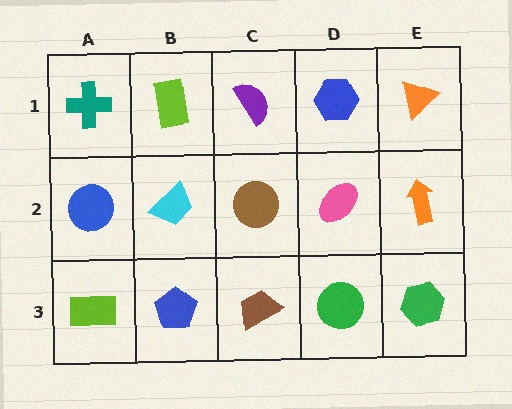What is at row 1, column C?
A purple semicircle.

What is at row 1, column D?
A blue hexagon.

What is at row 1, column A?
A teal cross.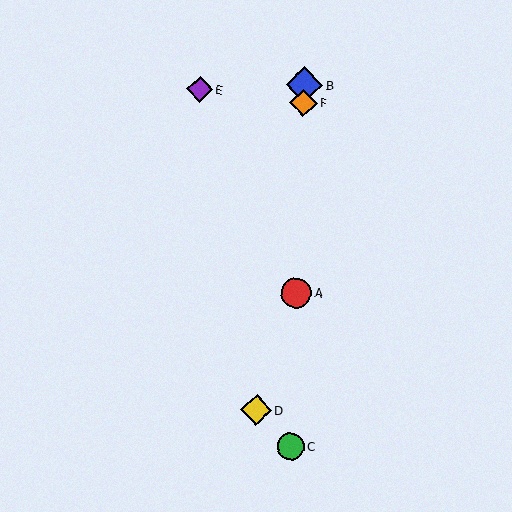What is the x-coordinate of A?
Object A is at x≈296.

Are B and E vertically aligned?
No, B is at x≈304 and E is at x≈200.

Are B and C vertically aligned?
Yes, both are at x≈304.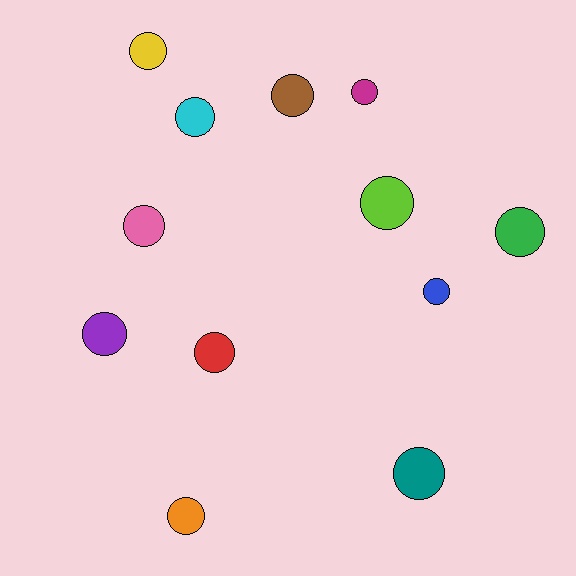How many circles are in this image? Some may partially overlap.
There are 12 circles.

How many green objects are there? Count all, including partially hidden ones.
There is 1 green object.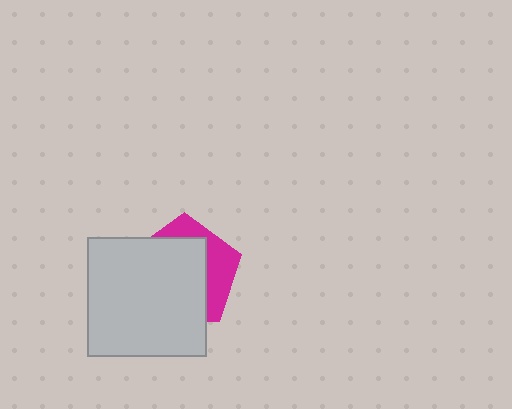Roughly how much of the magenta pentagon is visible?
A small part of it is visible (roughly 33%).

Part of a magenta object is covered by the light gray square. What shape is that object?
It is a pentagon.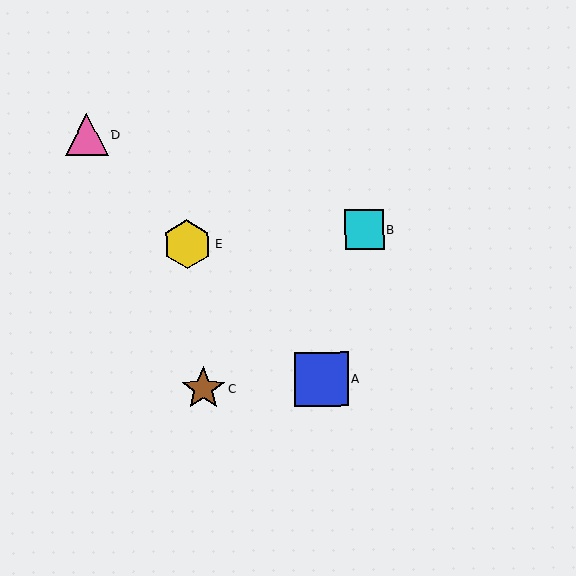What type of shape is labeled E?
Shape E is a yellow hexagon.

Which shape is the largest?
The blue square (labeled A) is the largest.